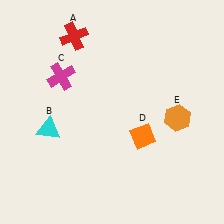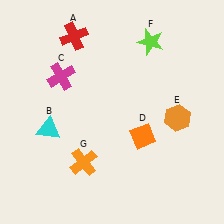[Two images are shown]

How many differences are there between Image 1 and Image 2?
There are 2 differences between the two images.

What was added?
A lime star (F), an orange cross (G) were added in Image 2.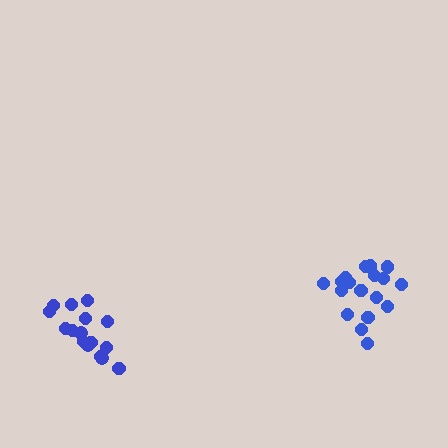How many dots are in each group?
Group 1: 16 dots, Group 2: 18 dots (34 total).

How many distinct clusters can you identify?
There are 2 distinct clusters.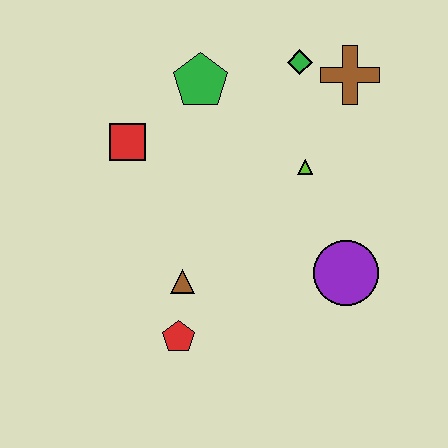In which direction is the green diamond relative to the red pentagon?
The green diamond is above the red pentagon.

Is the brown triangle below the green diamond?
Yes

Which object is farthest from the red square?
The purple circle is farthest from the red square.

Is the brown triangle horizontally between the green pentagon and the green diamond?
No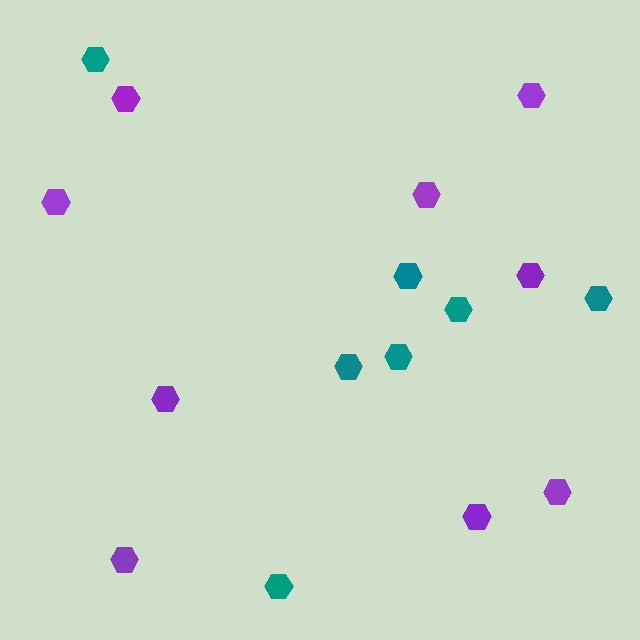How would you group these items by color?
There are 2 groups: one group of purple hexagons (9) and one group of teal hexagons (7).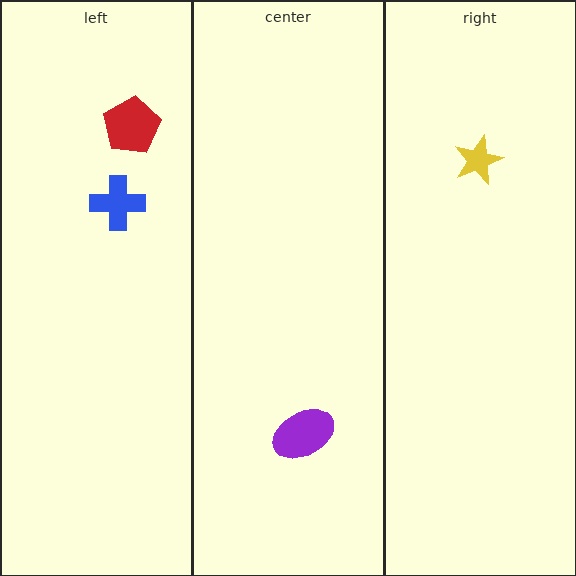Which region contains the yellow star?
The right region.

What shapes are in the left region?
The blue cross, the red pentagon.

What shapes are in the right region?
The yellow star.